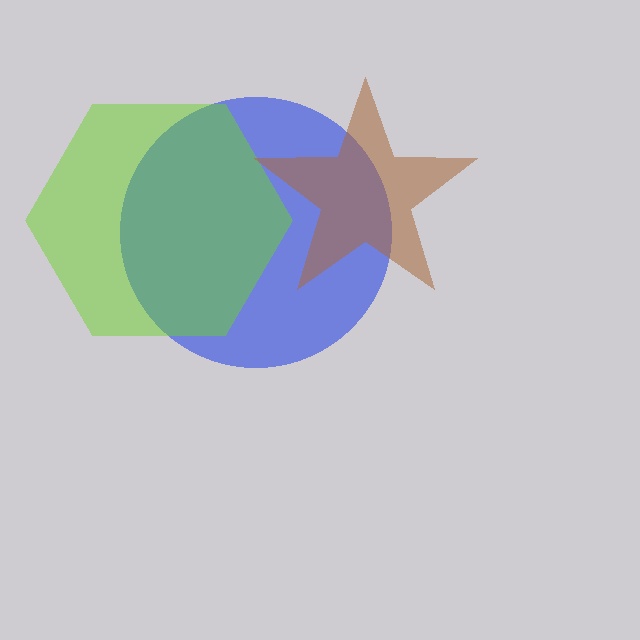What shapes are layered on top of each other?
The layered shapes are: a blue circle, a lime hexagon, a brown star.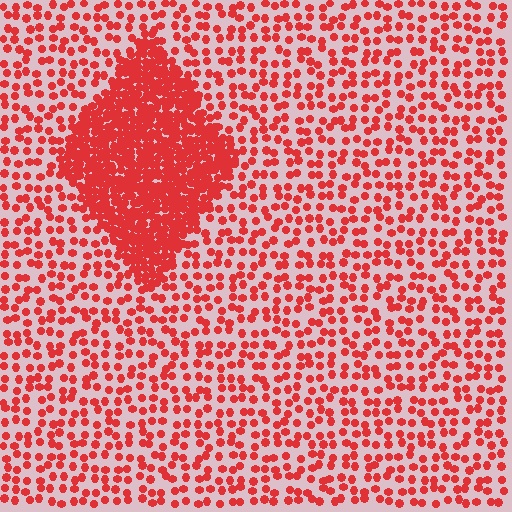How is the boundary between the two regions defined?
The boundary is defined by a change in element density (approximately 3.0x ratio). All elements are the same color, size, and shape.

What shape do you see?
I see a diamond.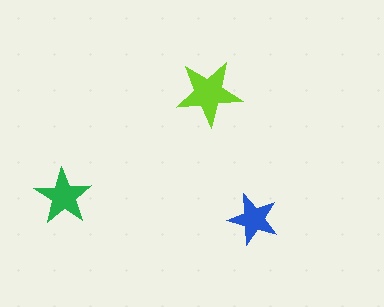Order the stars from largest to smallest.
the lime one, the green one, the blue one.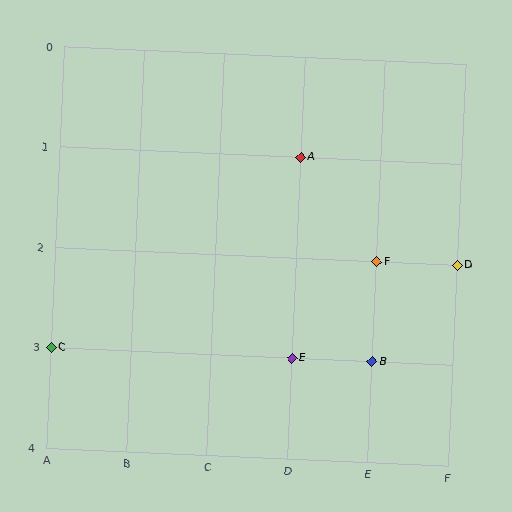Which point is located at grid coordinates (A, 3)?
Point C is at (A, 3).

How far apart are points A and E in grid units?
Points A and E are 2 rows apart.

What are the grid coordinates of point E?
Point E is at grid coordinates (D, 3).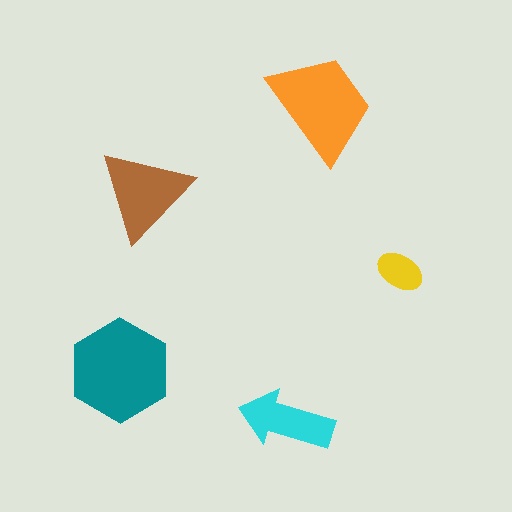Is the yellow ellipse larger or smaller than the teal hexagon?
Smaller.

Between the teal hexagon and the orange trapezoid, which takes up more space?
The teal hexagon.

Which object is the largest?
The teal hexagon.